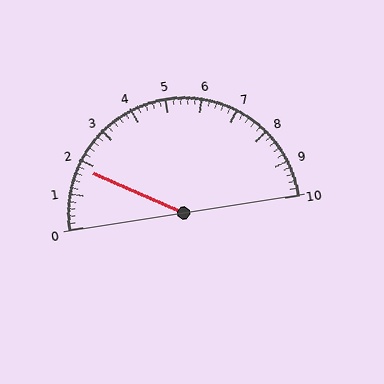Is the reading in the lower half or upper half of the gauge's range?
The reading is in the lower half of the range (0 to 10).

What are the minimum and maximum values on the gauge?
The gauge ranges from 0 to 10.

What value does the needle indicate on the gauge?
The needle indicates approximately 1.8.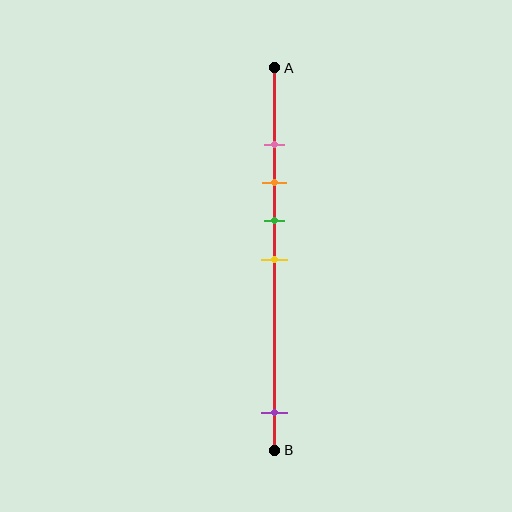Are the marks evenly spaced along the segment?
No, the marks are not evenly spaced.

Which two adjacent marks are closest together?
The pink and orange marks are the closest adjacent pair.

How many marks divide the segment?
There are 5 marks dividing the segment.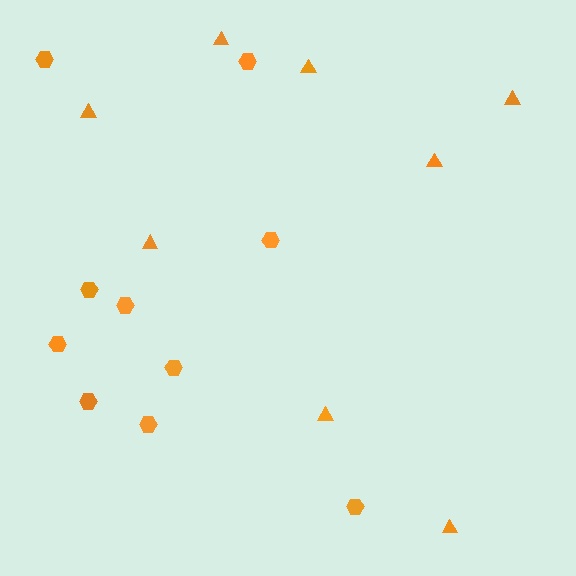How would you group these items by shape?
There are 2 groups: one group of hexagons (10) and one group of triangles (8).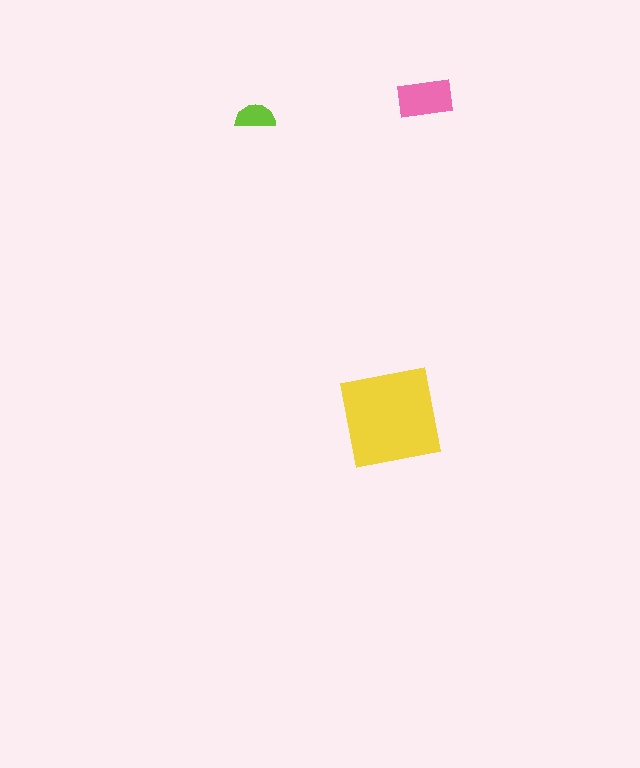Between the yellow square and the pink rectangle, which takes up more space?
The yellow square.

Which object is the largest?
The yellow square.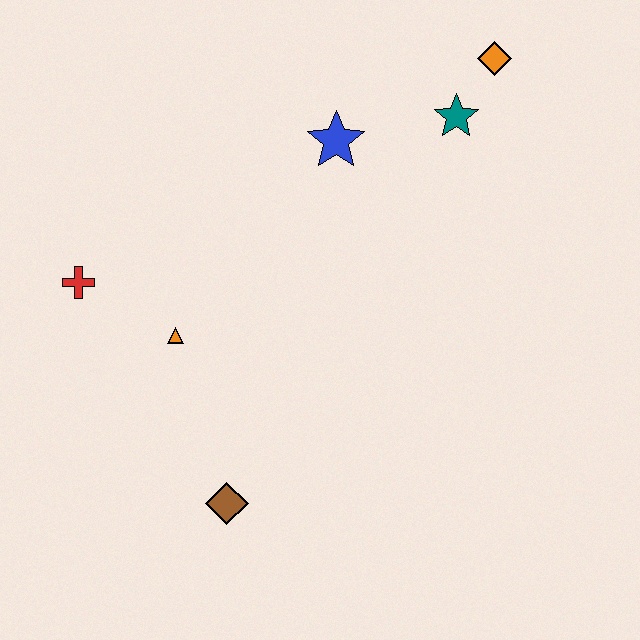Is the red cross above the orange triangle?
Yes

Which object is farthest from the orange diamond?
The brown diamond is farthest from the orange diamond.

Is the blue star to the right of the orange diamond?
No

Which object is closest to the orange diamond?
The teal star is closest to the orange diamond.